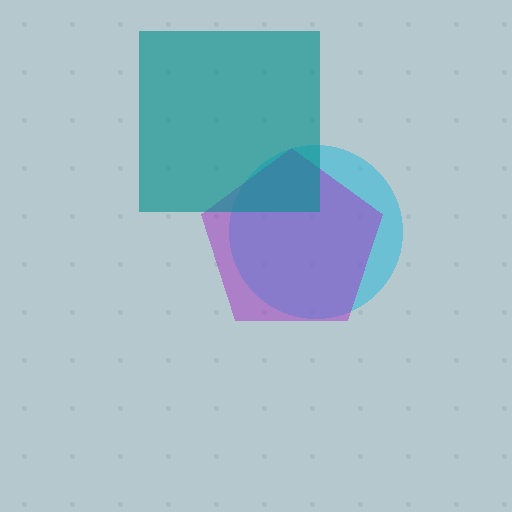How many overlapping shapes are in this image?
There are 3 overlapping shapes in the image.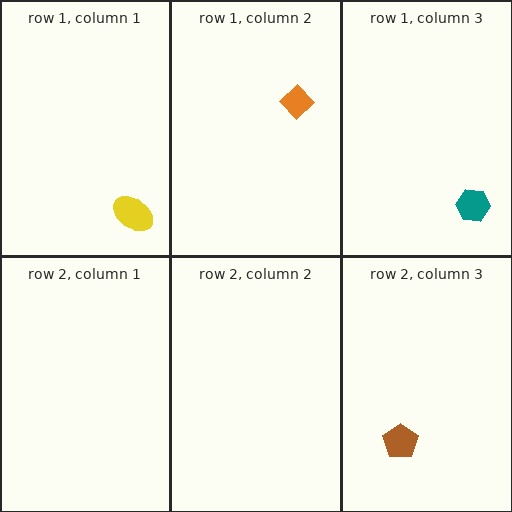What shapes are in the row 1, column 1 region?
The yellow ellipse.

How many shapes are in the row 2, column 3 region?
1.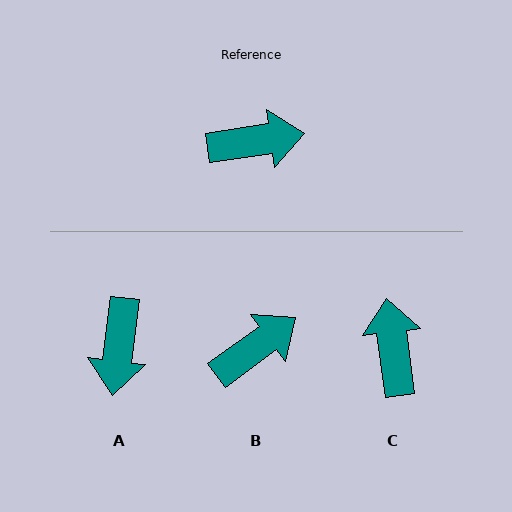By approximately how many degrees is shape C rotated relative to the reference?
Approximately 89 degrees counter-clockwise.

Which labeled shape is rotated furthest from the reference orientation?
A, about 106 degrees away.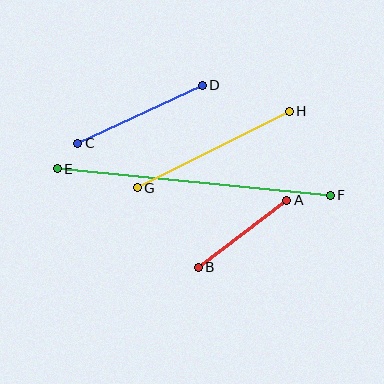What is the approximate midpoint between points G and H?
The midpoint is at approximately (213, 150) pixels.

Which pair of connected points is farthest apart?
Points E and F are farthest apart.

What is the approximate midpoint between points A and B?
The midpoint is at approximately (243, 234) pixels.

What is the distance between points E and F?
The distance is approximately 274 pixels.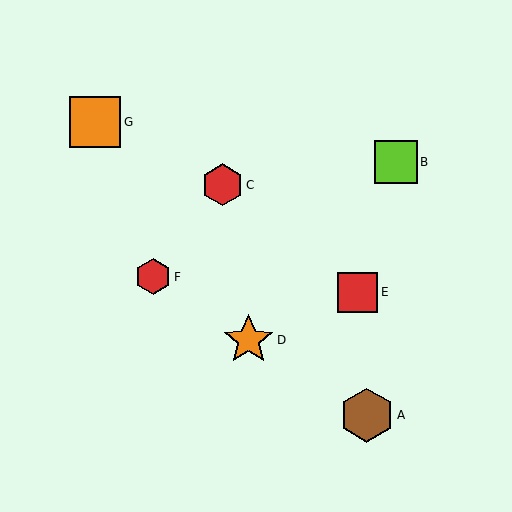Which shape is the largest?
The brown hexagon (labeled A) is the largest.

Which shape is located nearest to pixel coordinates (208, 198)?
The red hexagon (labeled C) at (222, 185) is nearest to that location.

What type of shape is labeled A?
Shape A is a brown hexagon.